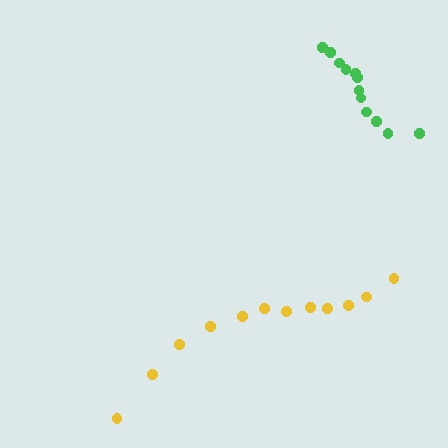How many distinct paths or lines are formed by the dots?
There are 2 distinct paths.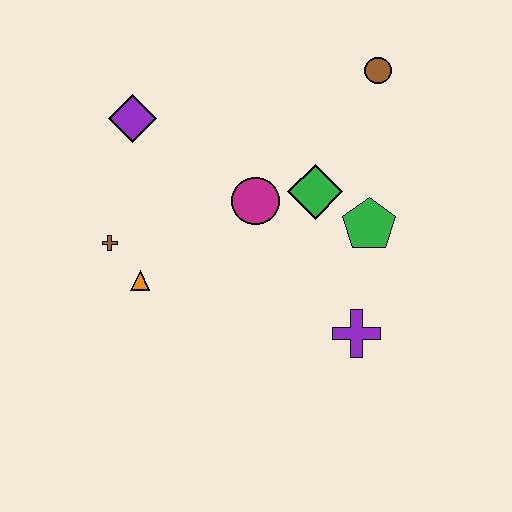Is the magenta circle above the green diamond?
No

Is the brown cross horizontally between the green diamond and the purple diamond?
No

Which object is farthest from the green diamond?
The brown cross is farthest from the green diamond.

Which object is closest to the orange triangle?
The brown cross is closest to the orange triangle.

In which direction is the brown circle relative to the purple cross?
The brown circle is above the purple cross.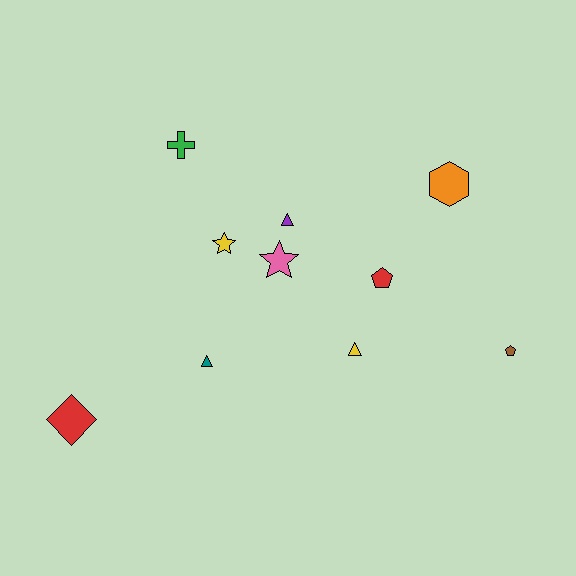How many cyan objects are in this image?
There are no cyan objects.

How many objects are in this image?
There are 10 objects.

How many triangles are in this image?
There are 3 triangles.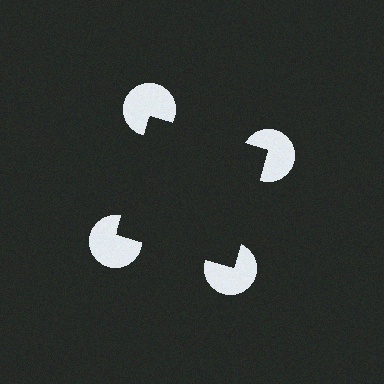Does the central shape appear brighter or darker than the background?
It typically appears slightly darker than the background, even though no actual brightness change is drawn.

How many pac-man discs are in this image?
There are 4 — one at each vertex of the illusory square.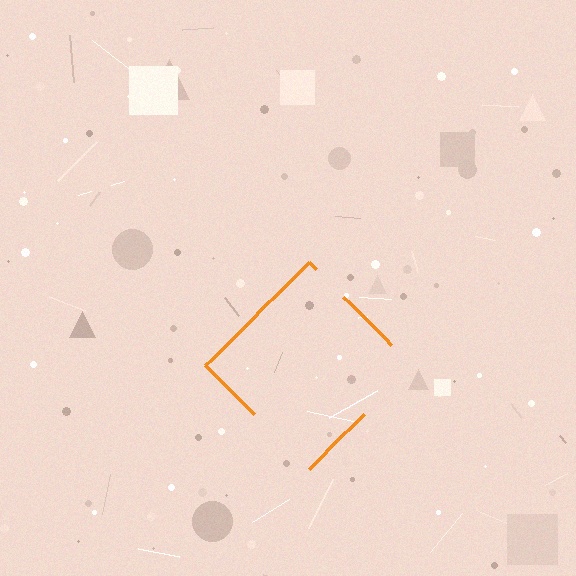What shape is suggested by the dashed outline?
The dashed outline suggests a diamond.